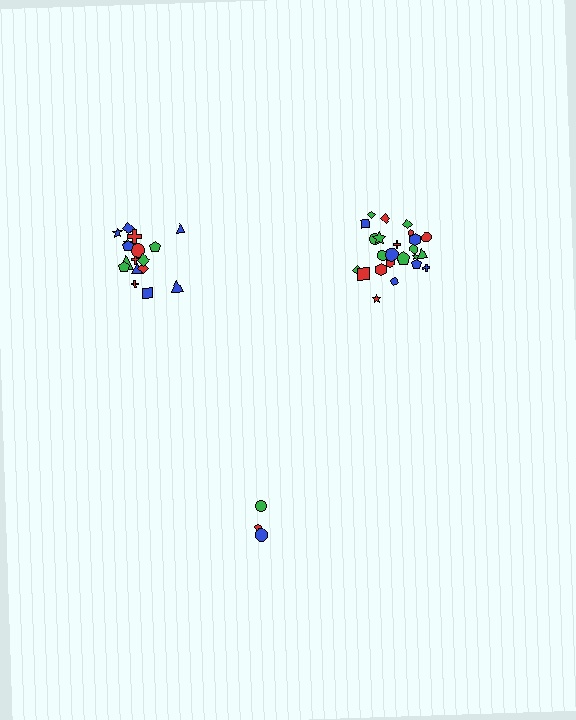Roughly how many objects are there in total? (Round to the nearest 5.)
Roughly 45 objects in total.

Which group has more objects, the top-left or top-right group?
The top-right group.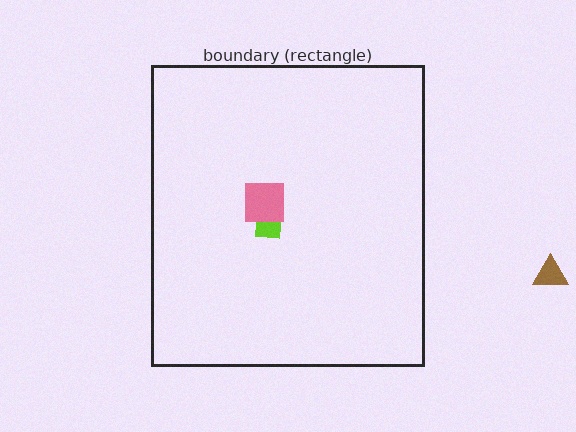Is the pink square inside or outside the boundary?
Inside.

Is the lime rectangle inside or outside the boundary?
Inside.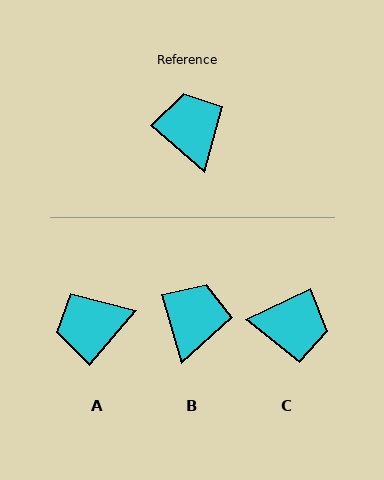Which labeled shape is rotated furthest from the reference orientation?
C, about 113 degrees away.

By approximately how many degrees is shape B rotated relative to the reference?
Approximately 33 degrees clockwise.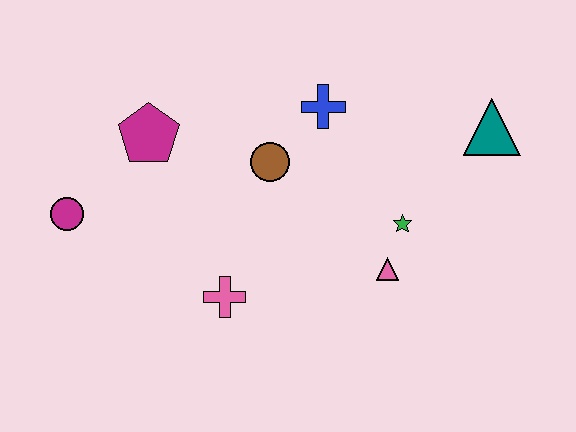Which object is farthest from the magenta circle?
The teal triangle is farthest from the magenta circle.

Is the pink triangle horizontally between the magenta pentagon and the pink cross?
No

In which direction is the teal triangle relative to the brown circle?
The teal triangle is to the right of the brown circle.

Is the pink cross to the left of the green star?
Yes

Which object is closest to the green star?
The pink triangle is closest to the green star.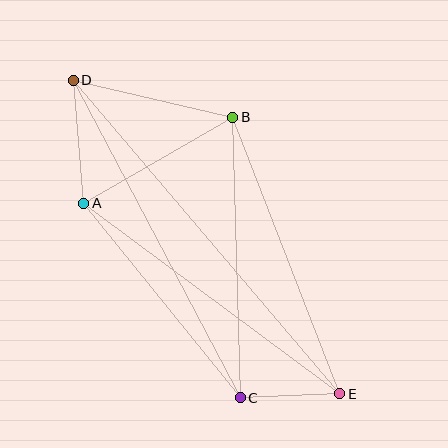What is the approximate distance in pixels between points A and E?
The distance between A and E is approximately 319 pixels.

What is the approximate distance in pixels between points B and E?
The distance between B and E is approximately 296 pixels.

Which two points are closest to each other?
Points C and E are closest to each other.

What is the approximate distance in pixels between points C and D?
The distance between C and D is approximately 359 pixels.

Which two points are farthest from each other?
Points D and E are farthest from each other.